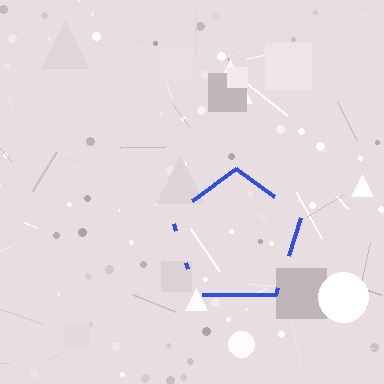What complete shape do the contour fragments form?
The contour fragments form a pentagon.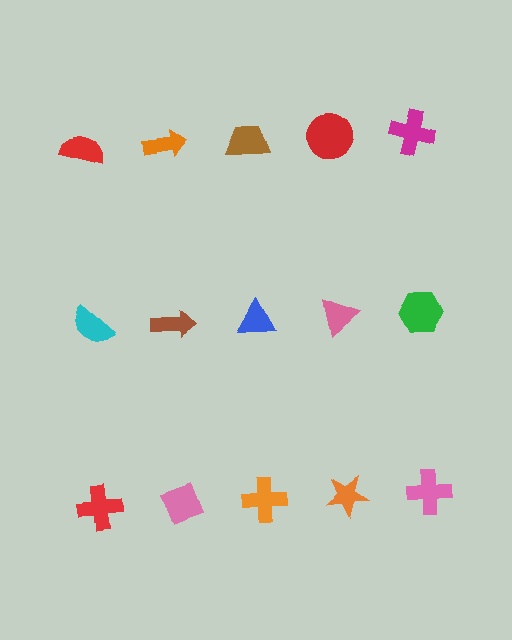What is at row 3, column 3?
An orange cross.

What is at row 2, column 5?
A green hexagon.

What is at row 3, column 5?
A pink cross.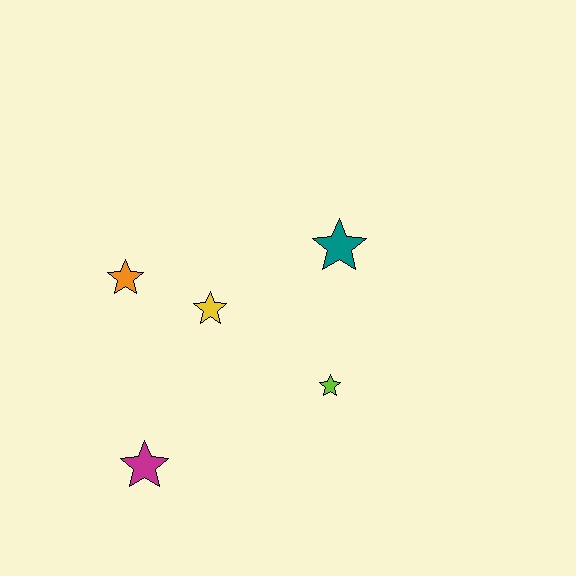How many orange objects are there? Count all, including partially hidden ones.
There is 1 orange object.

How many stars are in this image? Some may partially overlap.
There are 5 stars.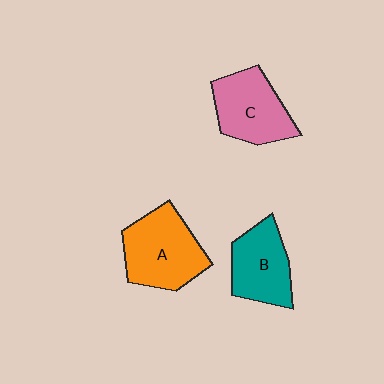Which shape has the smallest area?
Shape B (teal).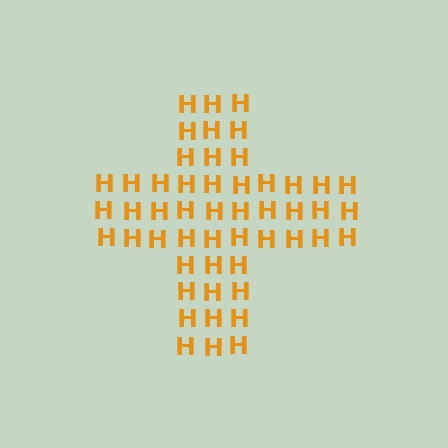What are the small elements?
The small elements are letter H's.